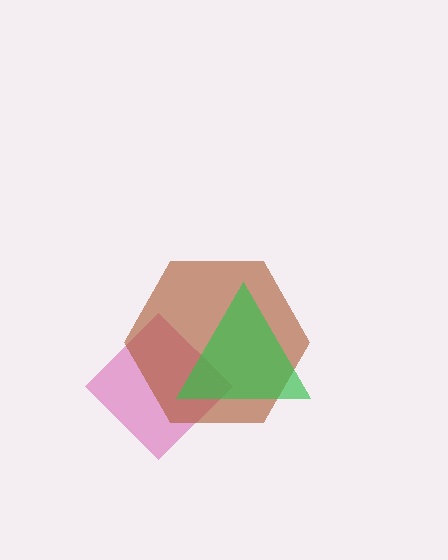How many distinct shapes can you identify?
There are 3 distinct shapes: a magenta diamond, a brown hexagon, a green triangle.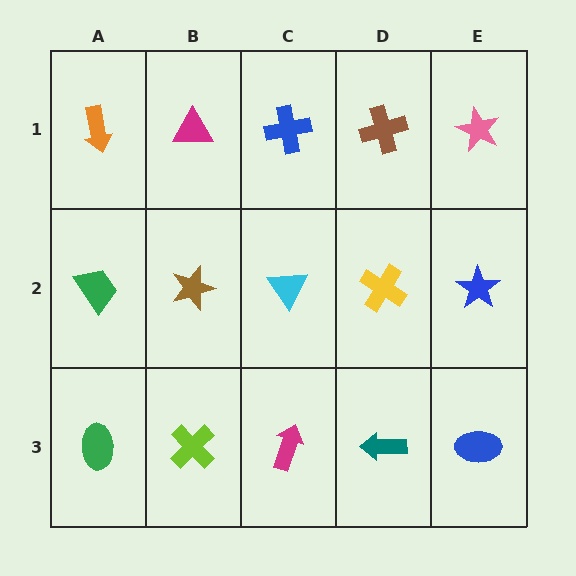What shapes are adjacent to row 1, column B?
A brown star (row 2, column B), an orange arrow (row 1, column A), a blue cross (row 1, column C).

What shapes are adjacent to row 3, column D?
A yellow cross (row 2, column D), a magenta arrow (row 3, column C), a blue ellipse (row 3, column E).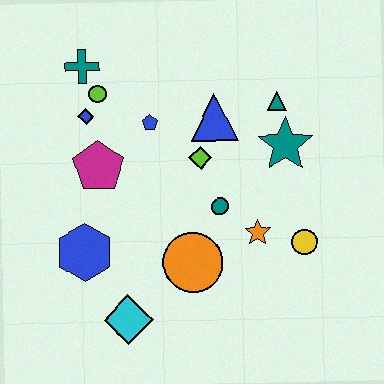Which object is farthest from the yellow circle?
The teal cross is farthest from the yellow circle.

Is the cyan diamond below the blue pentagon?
Yes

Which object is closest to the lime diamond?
The blue triangle is closest to the lime diamond.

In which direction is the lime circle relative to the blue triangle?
The lime circle is to the left of the blue triangle.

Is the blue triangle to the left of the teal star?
Yes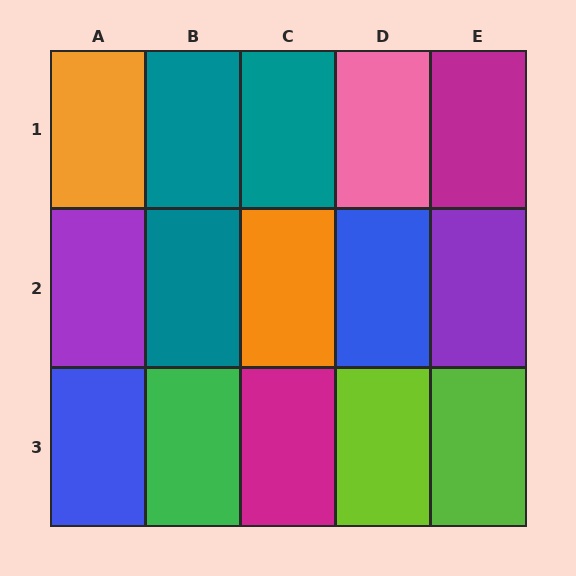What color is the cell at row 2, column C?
Orange.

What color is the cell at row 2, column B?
Teal.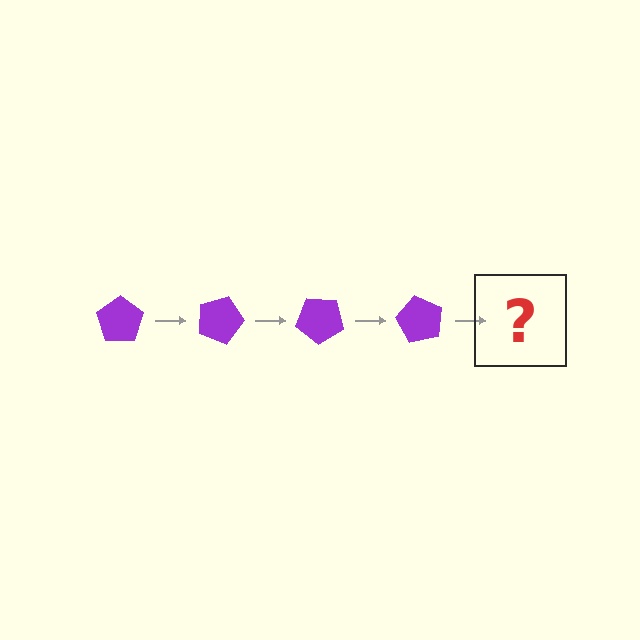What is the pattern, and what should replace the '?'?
The pattern is that the pentagon rotates 20 degrees each step. The '?' should be a purple pentagon rotated 80 degrees.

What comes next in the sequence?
The next element should be a purple pentagon rotated 80 degrees.